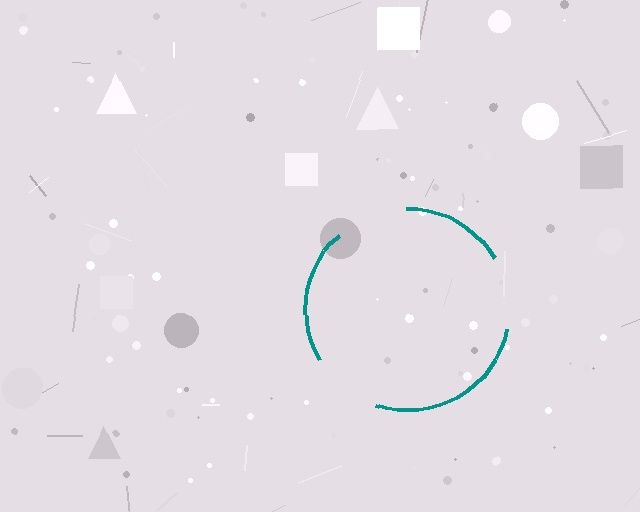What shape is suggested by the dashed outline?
The dashed outline suggests a circle.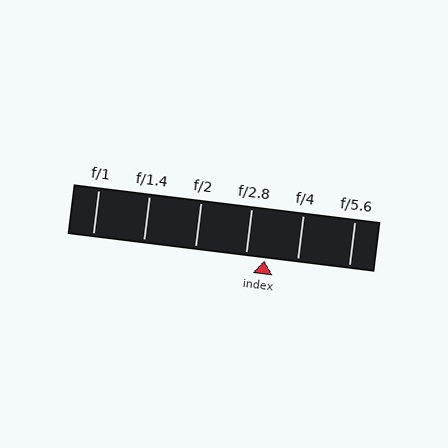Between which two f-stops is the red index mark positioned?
The index mark is between f/2.8 and f/4.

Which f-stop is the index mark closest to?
The index mark is closest to f/2.8.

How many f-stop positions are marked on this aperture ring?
There are 6 f-stop positions marked.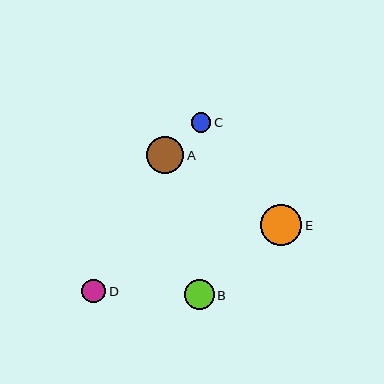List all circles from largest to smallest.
From largest to smallest: E, A, B, D, C.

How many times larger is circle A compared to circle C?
Circle A is approximately 1.9 times the size of circle C.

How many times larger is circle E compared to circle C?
Circle E is approximately 2.1 times the size of circle C.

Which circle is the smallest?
Circle C is the smallest with a size of approximately 19 pixels.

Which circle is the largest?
Circle E is the largest with a size of approximately 41 pixels.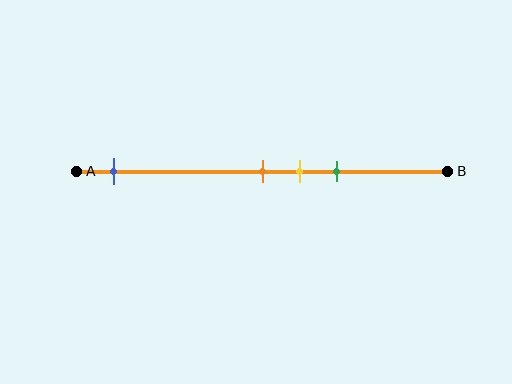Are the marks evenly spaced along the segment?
No, the marks are not evenly spaced.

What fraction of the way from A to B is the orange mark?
The orange mark is approximately 50% (0.5) of the way from A to B.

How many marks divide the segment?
There are 4 marks dividing the segment.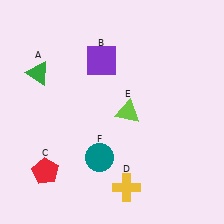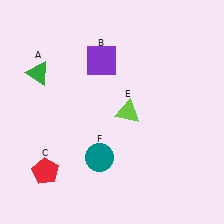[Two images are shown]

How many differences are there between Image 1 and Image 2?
There is 1 difference between the two images.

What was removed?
The yellow cross (D) was removed in Image 2.